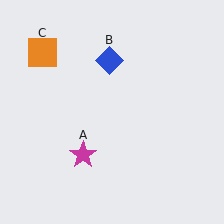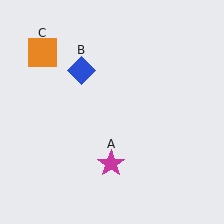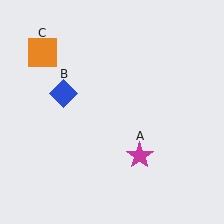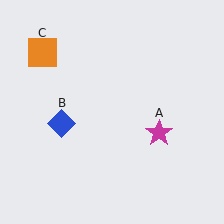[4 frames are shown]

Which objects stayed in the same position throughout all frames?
Orange square (object C) remained stationary.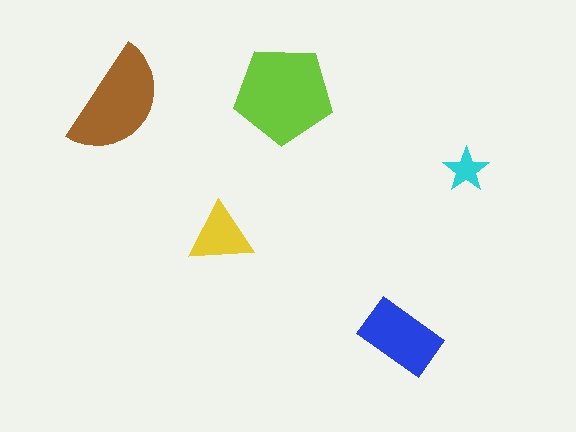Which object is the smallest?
The cyan star.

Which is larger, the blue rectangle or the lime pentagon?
The lime pentagon.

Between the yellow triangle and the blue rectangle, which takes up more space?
The blue rectangle.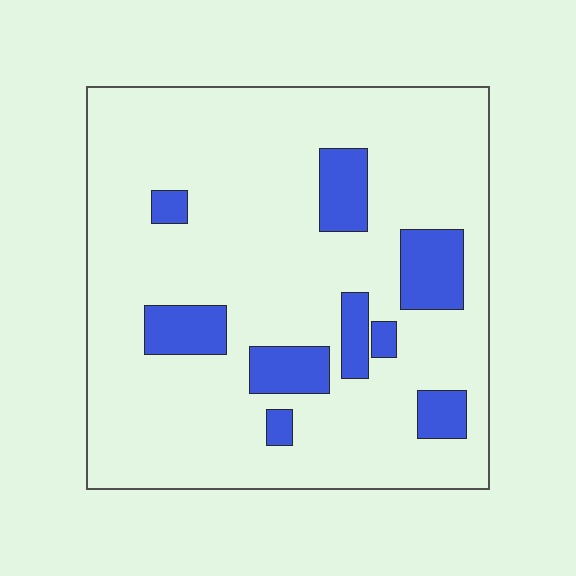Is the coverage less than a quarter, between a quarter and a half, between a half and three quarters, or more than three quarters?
Less than a quarter.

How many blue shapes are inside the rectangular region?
9.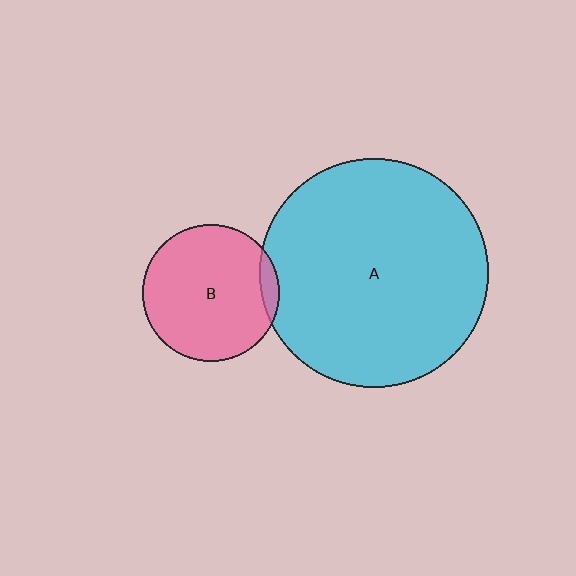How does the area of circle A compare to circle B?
Approximately 2.8 times.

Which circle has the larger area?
Circle A (cyan).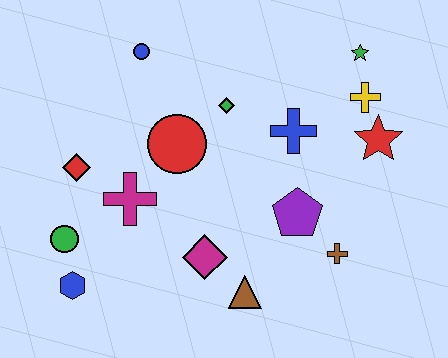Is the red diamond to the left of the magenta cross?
Yes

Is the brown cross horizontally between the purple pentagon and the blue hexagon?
No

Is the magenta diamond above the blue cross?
No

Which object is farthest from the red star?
The blue hexagon is farthest from the red star.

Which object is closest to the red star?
The yellow cross is closest to the red star.